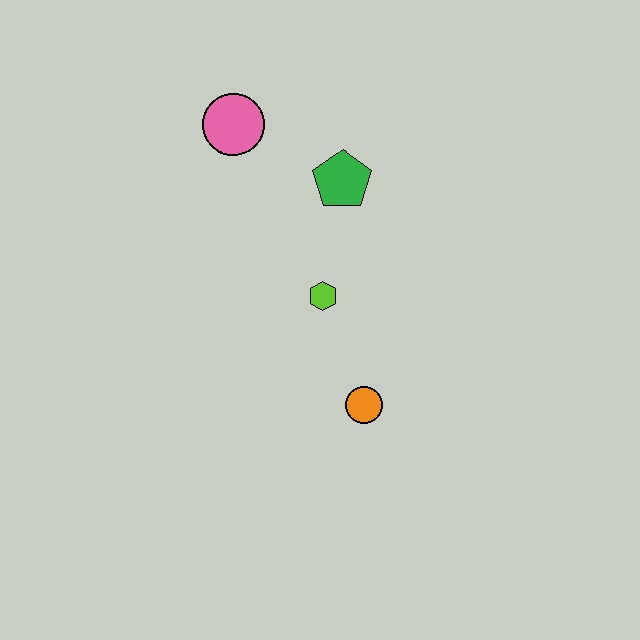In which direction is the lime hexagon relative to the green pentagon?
The lime hexagon is below the green pentagon.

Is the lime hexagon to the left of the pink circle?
No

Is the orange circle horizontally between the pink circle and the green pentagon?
No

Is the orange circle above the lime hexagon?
No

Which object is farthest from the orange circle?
The pink circle is farthest from the orange circle.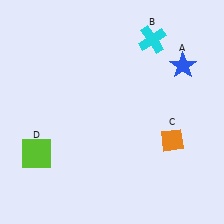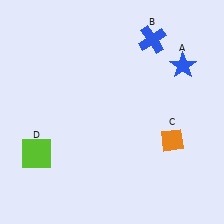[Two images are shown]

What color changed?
The cross (B) changed from cyan in Image 1 to blue in Image 2.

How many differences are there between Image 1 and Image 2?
There is 1 difference between the two images.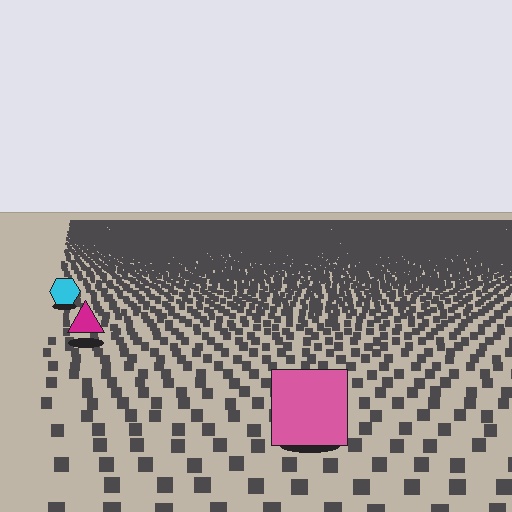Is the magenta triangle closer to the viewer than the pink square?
No. The pink square is closer — you can tell from the texture gradient: the ground texture is coarser near it.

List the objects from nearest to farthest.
From nearest to farthest: the pink square, the magenta triangle, the cyan hexagon.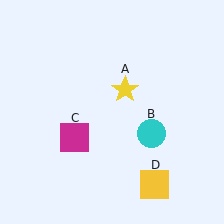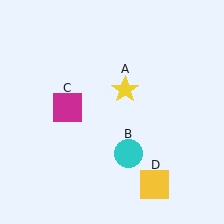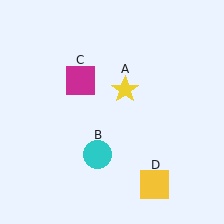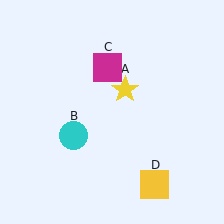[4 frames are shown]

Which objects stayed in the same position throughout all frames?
Yellow star (object A) and yellow square (object D) remained stationary.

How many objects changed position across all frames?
2 objects changed position: cyan circle (object B), magenta square (object C).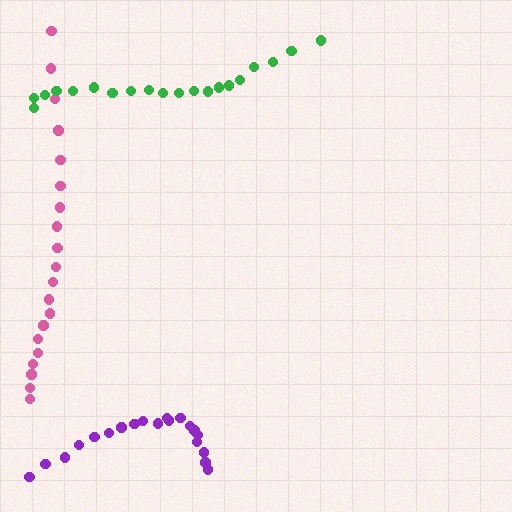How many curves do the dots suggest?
There are 3 distinct paths.